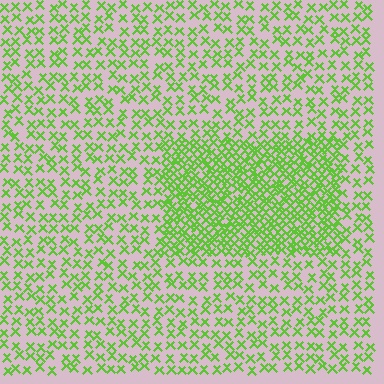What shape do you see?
I see a rectangle.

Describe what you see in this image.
The image contains small lime elements arranged at two different densities. A rectangle-shaped region is visible where the elements are more densely packed than the surrounding area.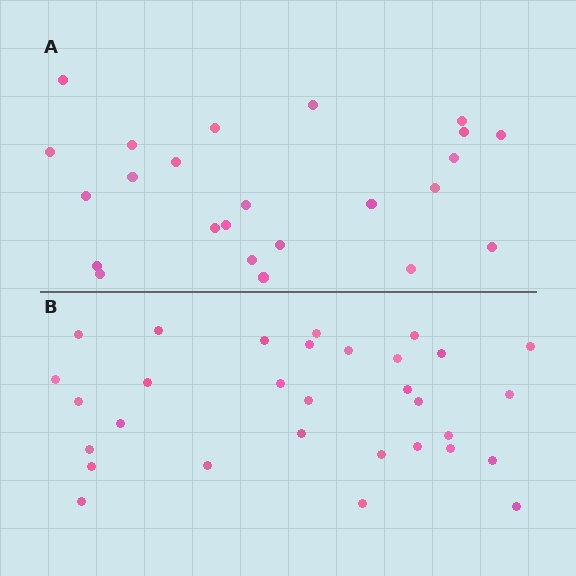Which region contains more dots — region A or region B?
Region B (the bottom region) has more dots.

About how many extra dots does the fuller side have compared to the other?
Region B has roughly 8 or so more dots than region A.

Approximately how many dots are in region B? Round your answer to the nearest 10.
About 30 dots. (The exact count is 31, which rounds to 30.)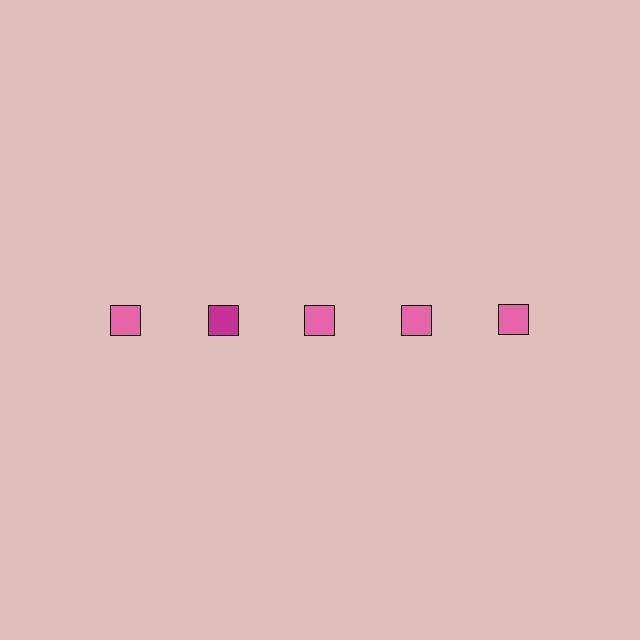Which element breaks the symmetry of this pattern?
The magenta square in the top row, second from left column breaks the symmetry. All other shapes are pink squares.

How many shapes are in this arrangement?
There are 5 shapes arranged in a grid pattern.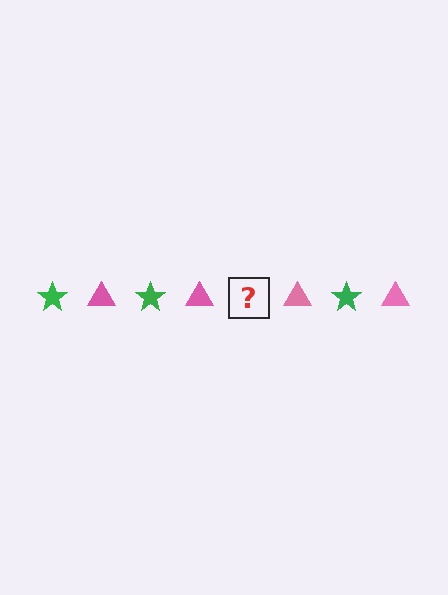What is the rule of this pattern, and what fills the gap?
The rule is that the pattern alternates between green star and pink triangle. The gap should be filled with a green star.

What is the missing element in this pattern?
The missing element is a green star.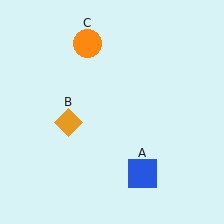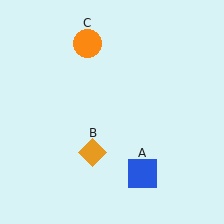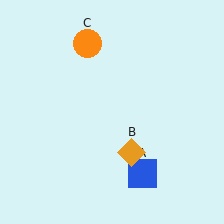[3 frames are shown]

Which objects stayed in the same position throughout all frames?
Blue square (object A) and orange circle (object C) remained stationary.